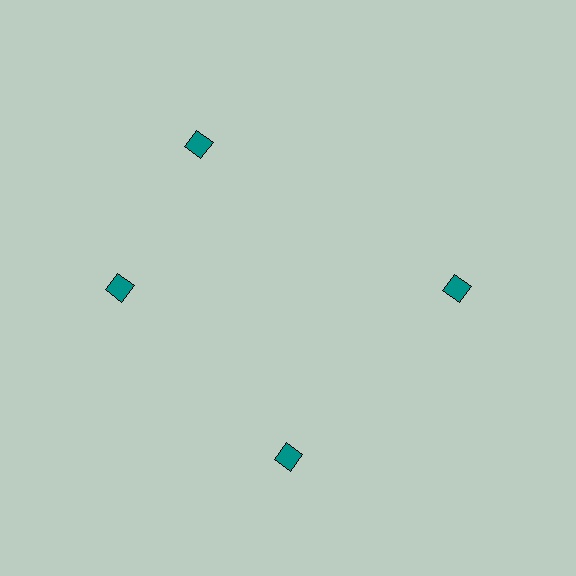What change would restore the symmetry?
The symmetry would be restored by rotating it back into even spacing with its neighbors so that all 4 diamonds sit at equal angles and equal distance from the center.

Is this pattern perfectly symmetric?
No. The 4 teal diamonds are arranged in a ring, but one element near the 12 o'clock position is rotated out of alignment along the ring, breaking the 4-fold rotational symmetry.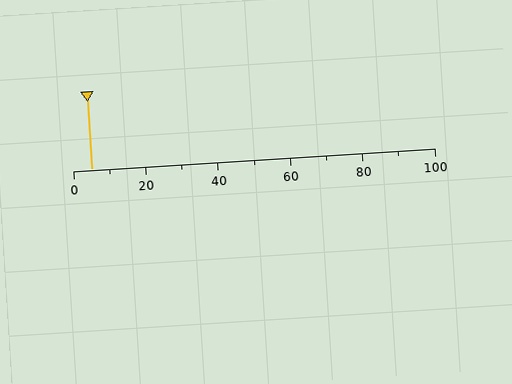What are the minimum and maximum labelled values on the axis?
The axis runs from 0 to 100.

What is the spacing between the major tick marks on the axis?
The major ticks are spaced 20 apart.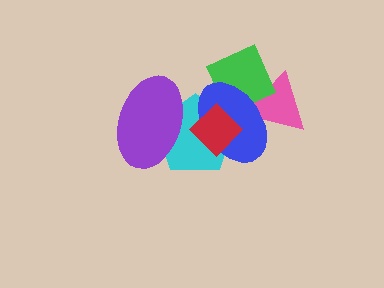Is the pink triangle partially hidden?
Yes, it is partially covered by another shape.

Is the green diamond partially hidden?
Yes, it is partially covered by another shape.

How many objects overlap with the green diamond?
3 objects overlap with the green diamond.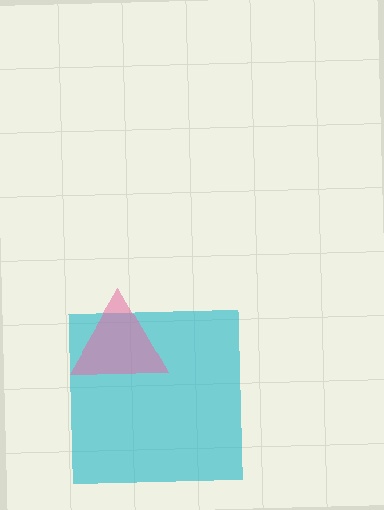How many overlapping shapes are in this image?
There are 2 overlapping shapes in the image.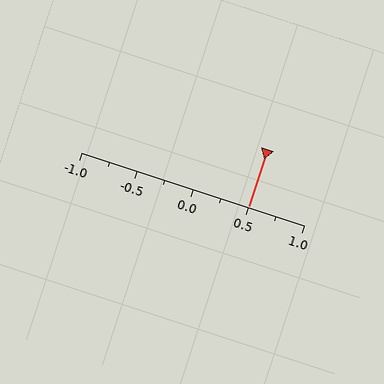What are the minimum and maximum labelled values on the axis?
The axis runs from -1.0 to 1.0.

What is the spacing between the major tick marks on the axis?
The major ticks are spaced 0.5 apart.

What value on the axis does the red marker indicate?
The marker indicates approximately 0.5.